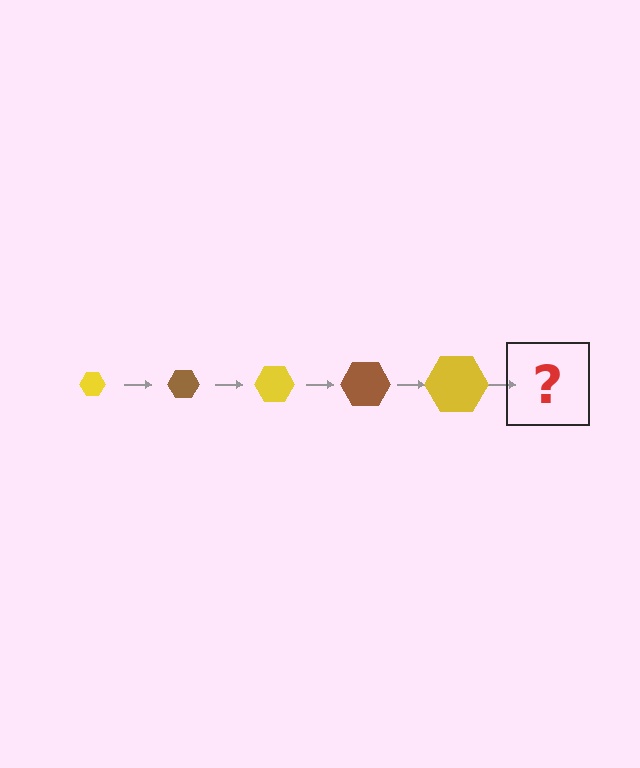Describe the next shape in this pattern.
It should be a brown hexagon, larger than the previous one.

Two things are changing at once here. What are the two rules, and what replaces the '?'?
The two rules are that the hexagon grows larger each step and the color cycles through yellow and brown. The '?' should be a brown hexagon, larger than the previous one.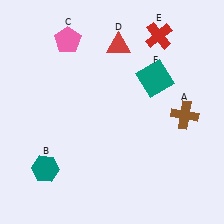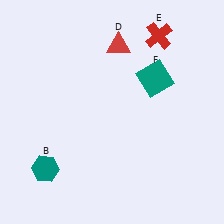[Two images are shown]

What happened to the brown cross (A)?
The brown cross (A) was removed in Image 2. It was in the bottom-right area of Image 1.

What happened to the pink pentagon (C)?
The pink pentagon (C) was removed in Image 2. It was in the top-left area of Image 1.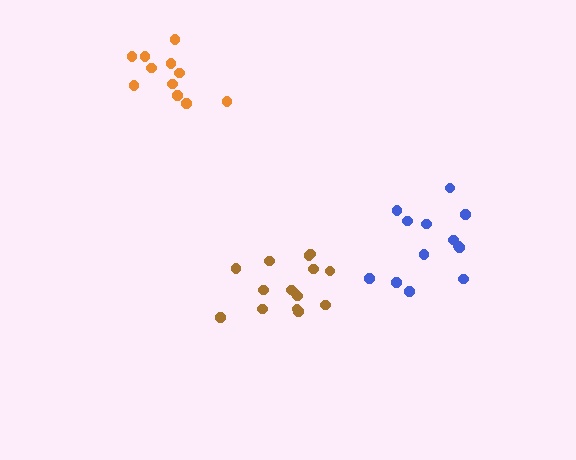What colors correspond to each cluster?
The clusters are colored: blue, brown, orange.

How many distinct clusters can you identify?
There are 3 distinct clusters.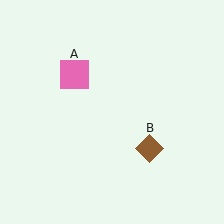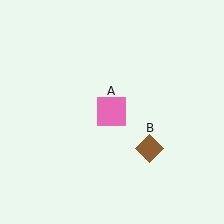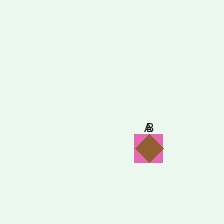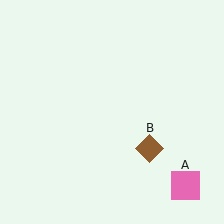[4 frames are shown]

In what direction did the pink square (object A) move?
The pink square (object A) moved down and to the right.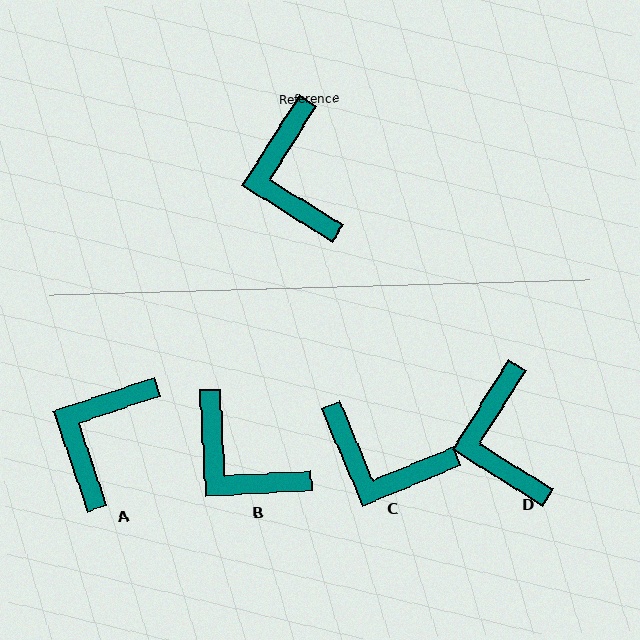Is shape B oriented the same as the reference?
No, it is off by about 35 degrees.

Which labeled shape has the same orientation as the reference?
D.